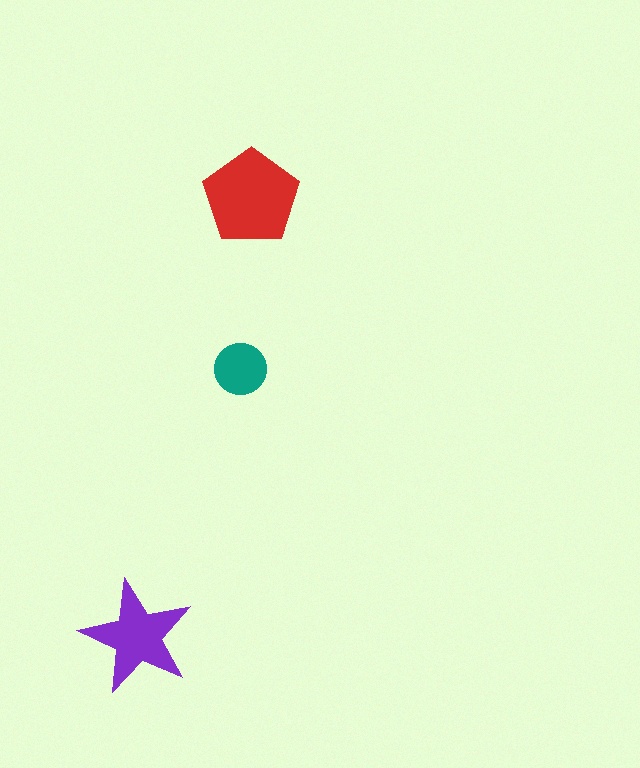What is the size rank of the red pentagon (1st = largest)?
1st.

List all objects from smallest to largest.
The teal circle, the purple star, the red pentagon.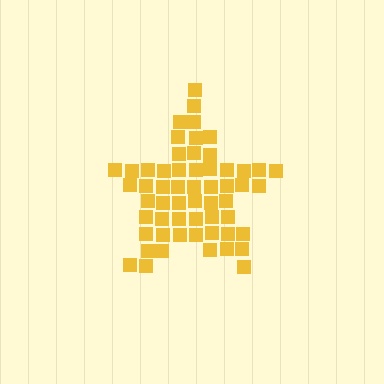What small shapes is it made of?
It is made of small squares.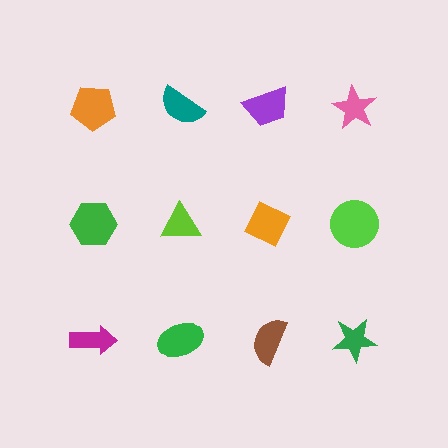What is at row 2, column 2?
A lime triangle.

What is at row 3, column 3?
A brown semicircle.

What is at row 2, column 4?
A lime circle.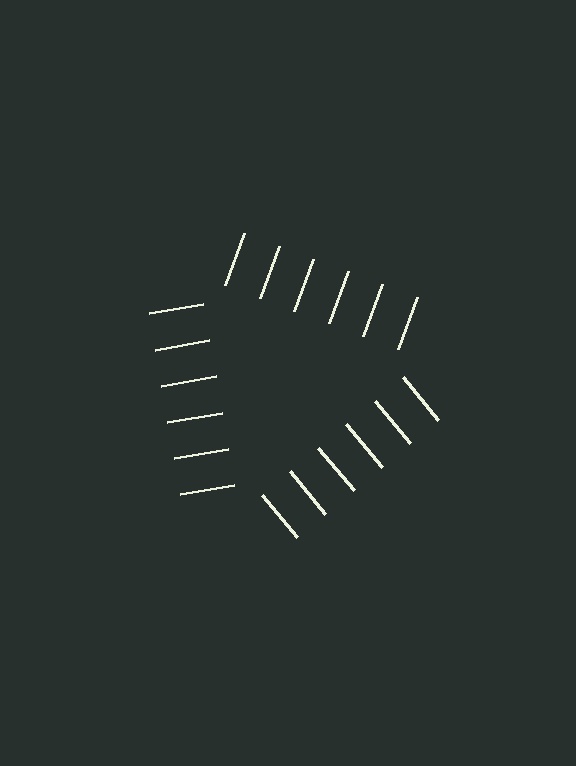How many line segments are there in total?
18 — 6 along each of the 3 edges.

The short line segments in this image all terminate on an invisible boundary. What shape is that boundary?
An illusory triangle — the line segments terminate on its edges but no continuous stroke is drawn.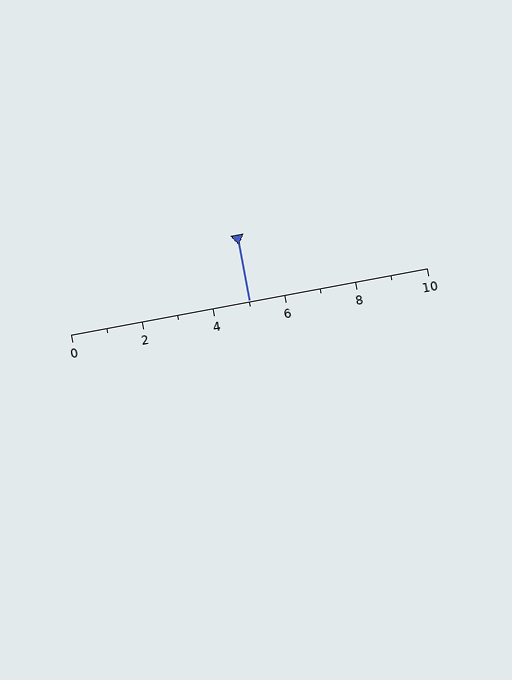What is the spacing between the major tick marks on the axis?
The major ticks are spaced 2 apart.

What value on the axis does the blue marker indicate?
The marker indicates approximately 5.